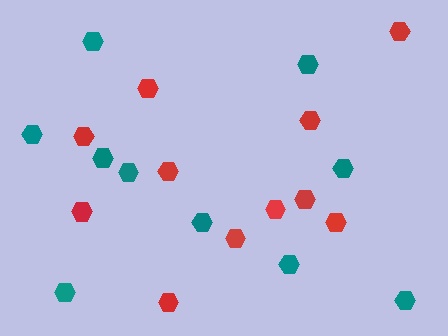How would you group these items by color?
There are 2 groups: one group of teal hexagons (10) and one group of red hexagons (11).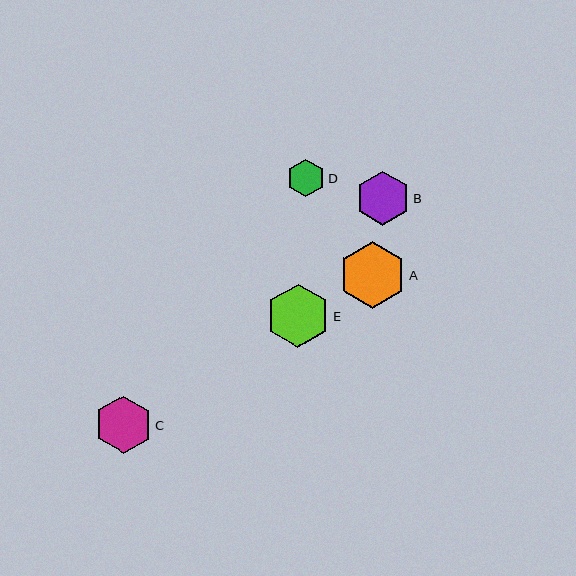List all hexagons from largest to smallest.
From largest to smallest: A, E, C, B, D.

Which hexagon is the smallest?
Hexagon D is the smallest with a size of approximately 38 pixels.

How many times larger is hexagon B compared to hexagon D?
Hexagon B is approximately 1.4 times the size of hexagon D.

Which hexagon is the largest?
Hexagon A is the largest with a size of approximately 67 pixels.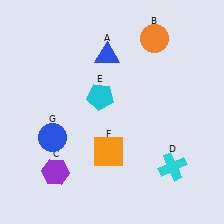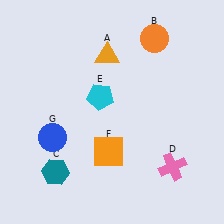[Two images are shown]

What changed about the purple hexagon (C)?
In Image 1, C is purple. In Image 2, it changed to teal.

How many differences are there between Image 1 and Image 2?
There are 3 differences between the two images.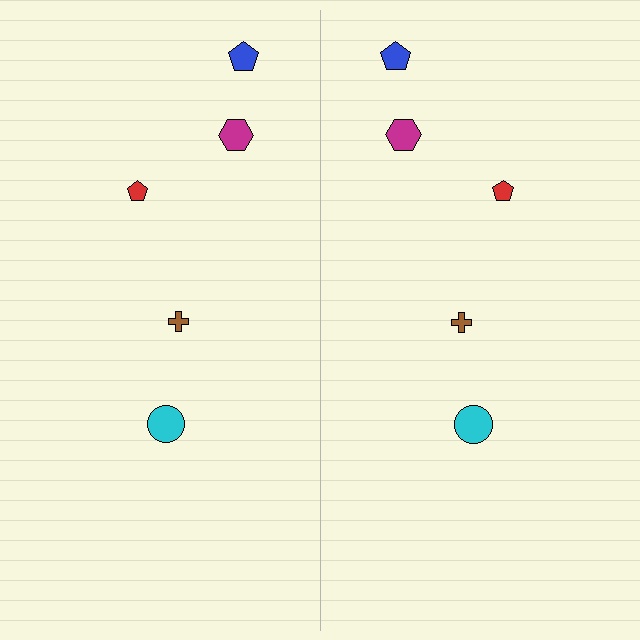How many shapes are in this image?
There are 10 shapes in this image.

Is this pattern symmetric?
Yes, this pattern has bilateral (reflection) symmetry.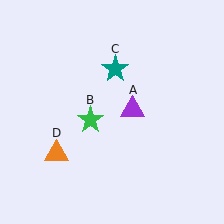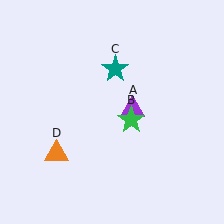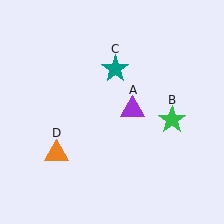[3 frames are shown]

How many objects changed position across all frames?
1 object changed position: green star (object B).